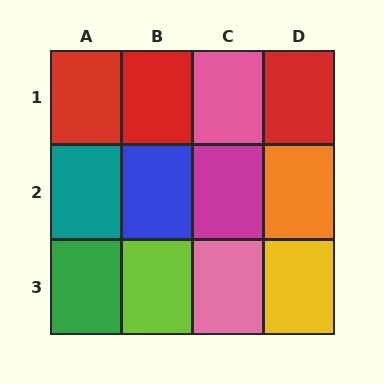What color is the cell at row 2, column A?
Teal.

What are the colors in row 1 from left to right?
Red, red, pink, red.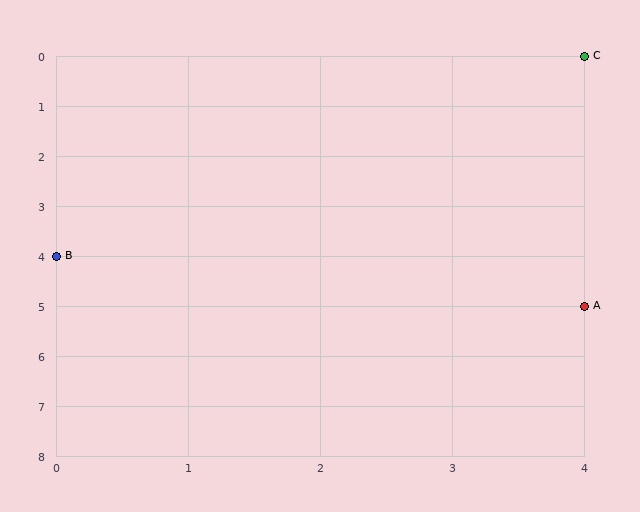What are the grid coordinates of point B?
Point B is at grid coordinates (0, 4).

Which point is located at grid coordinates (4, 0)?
Point C is at (4, 0).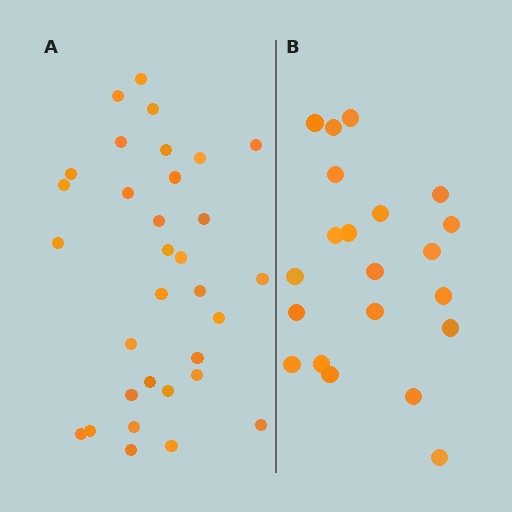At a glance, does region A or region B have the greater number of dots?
Region A (the left region) has more dots.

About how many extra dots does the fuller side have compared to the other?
Region A has roughly 12 or so more dots than region B.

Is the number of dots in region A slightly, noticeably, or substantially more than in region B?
Region A has substantially more. The ratio is roughly 1.5 to 1.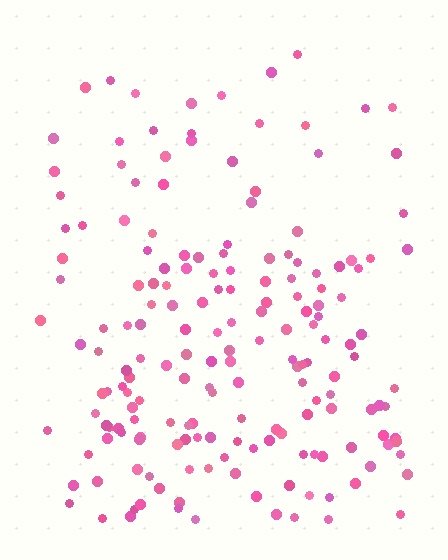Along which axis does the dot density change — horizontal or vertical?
Vertical.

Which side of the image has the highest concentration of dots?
The bottom.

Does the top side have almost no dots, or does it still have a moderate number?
Still a moderate number, just noticeably fewer than the bottom.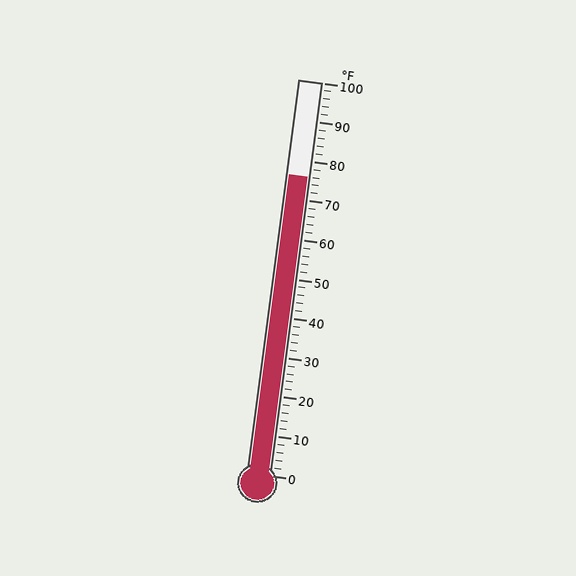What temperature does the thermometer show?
The thermometer shows approximately 76°F.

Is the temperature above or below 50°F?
The temperature is above 50°F.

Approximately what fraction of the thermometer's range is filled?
The thermometer is filled to approximately 75% of its range.